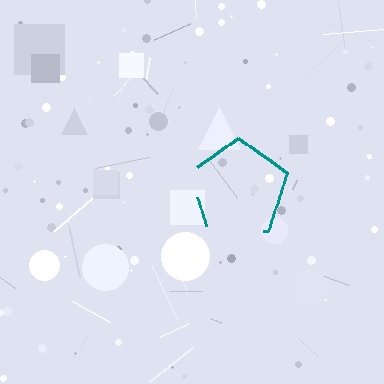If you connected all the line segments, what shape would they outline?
They would outline a pentagon.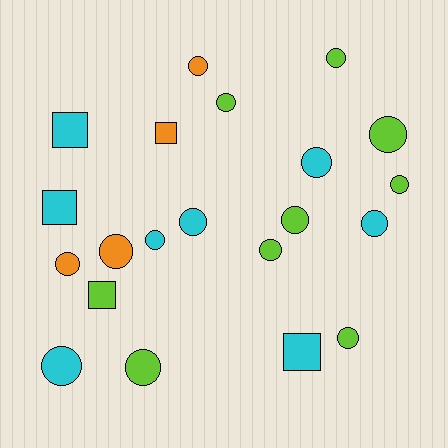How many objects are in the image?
There are 21 objects.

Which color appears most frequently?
Lime, with 9 objects.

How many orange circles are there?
There are 3 orange circles.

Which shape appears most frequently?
Circle, with 16 objects.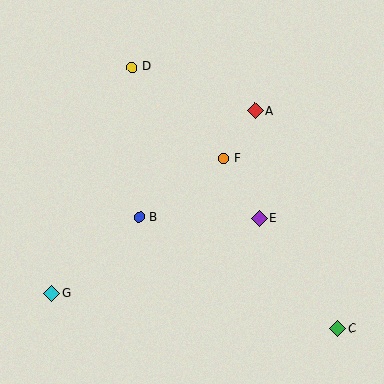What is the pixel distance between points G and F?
The distance between G and F is 219 pixels.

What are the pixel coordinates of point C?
Point C is at (338, 329).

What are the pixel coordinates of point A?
Point A is at (255, 111).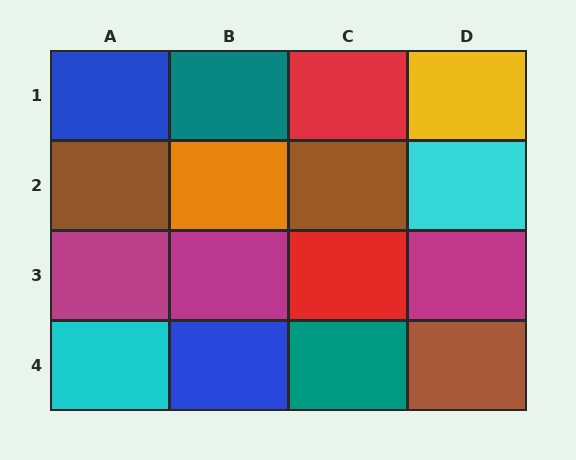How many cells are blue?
2 cells are blue.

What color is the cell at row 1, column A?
Blue.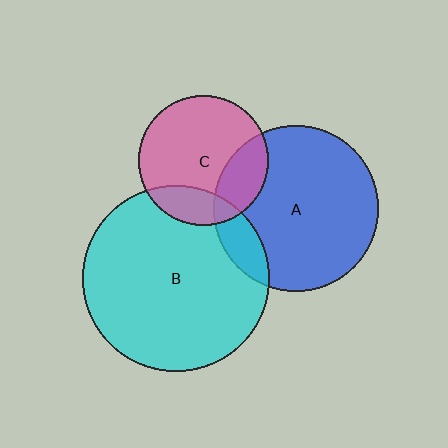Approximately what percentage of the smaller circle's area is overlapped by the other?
Approximately 20%.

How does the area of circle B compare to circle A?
Approximately 1.3 times.